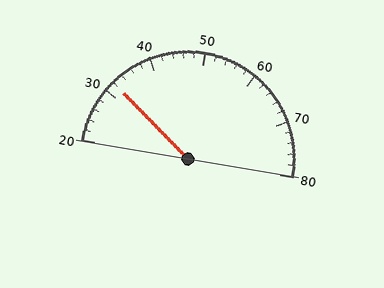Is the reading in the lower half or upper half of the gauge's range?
The reading is in the lower half of the range (20 to 80).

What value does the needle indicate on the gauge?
The needle indicates approximately 32.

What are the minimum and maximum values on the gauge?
The gauge ranges from 20 to 80.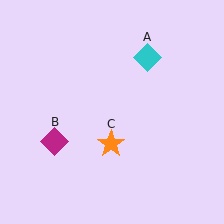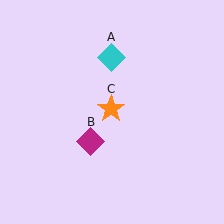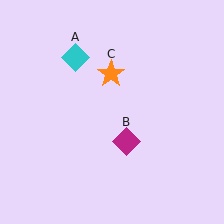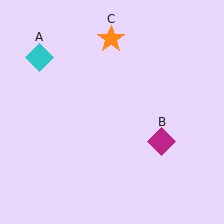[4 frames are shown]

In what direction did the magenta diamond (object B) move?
The magenta diamond (object B) moved right.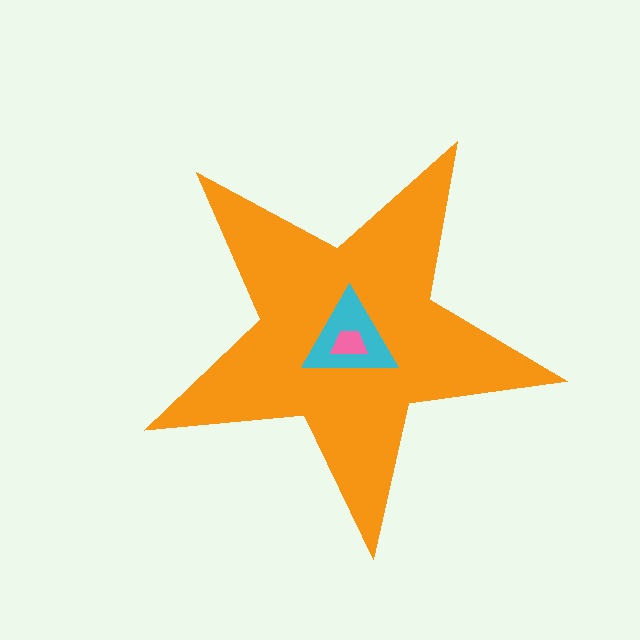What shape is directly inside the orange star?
The cyan triangle.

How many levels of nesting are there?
3.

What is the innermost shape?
The pink trapezoid.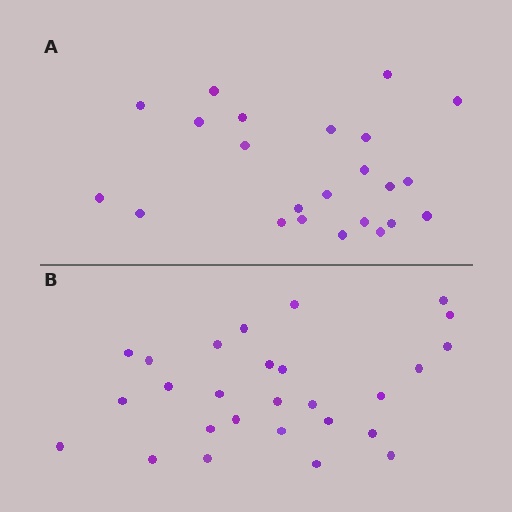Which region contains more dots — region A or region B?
Region B (the bottom region) has more dots.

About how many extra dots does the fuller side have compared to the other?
Region B has about 4 more dots than region A.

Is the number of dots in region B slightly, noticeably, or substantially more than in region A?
Region B has only slightly more — the two regions are fairly close. The ratio is roughly 1.2 to 1.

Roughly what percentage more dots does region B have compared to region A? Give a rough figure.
About 15% more.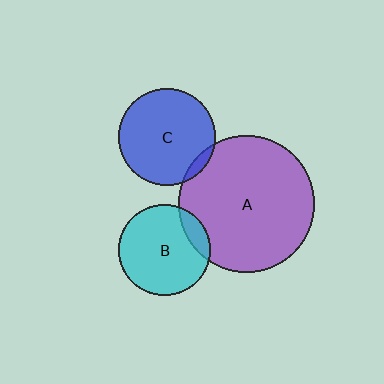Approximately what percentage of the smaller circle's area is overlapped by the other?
Approximately 5%.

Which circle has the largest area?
Circle A (purple).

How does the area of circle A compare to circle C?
Approximately 2.0 times.